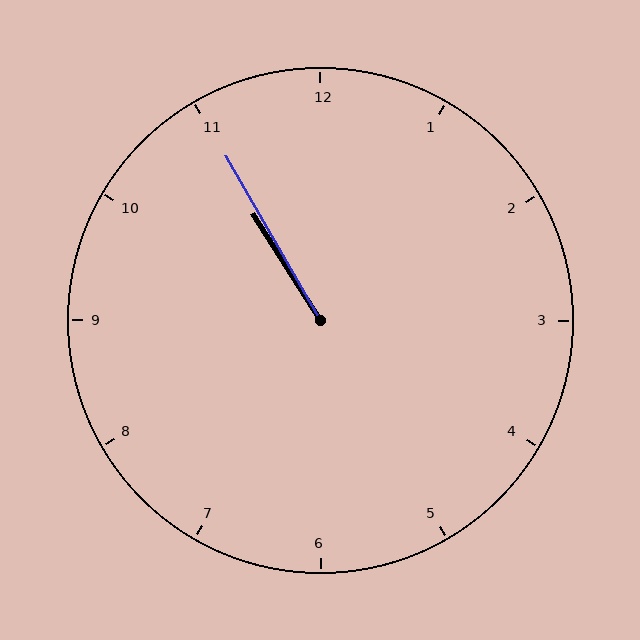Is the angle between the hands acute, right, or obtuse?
It is acute.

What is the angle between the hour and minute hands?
Approximately 2 degrees.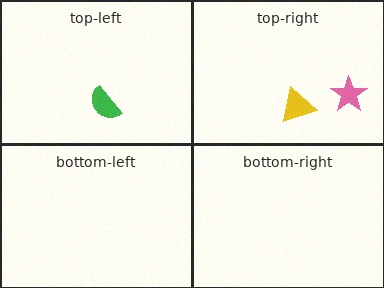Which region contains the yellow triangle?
The top-right region.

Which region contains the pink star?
The top-right region.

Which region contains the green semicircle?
The top-left region.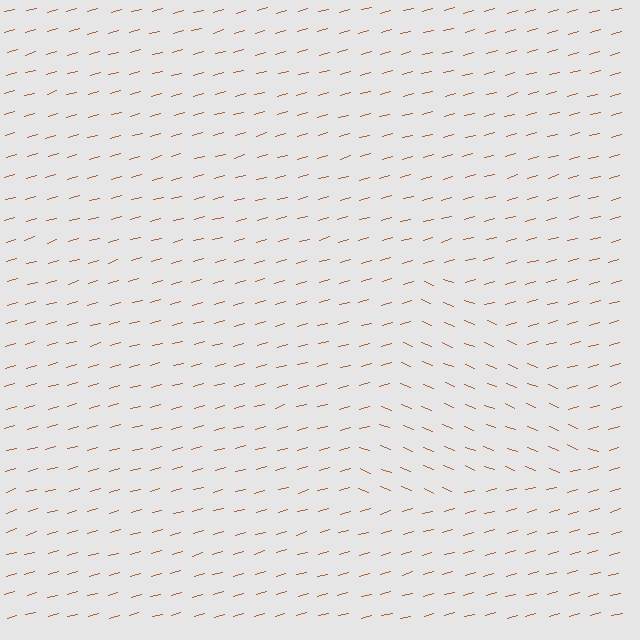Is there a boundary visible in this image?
Yes, there is a texture boundary formed by a change in line orientation.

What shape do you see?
I see a triangle.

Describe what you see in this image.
The image is filled with small brown line segments. A triangle region in the image has lines oriented differently from the surrounding lines, creating a visible texture boundary.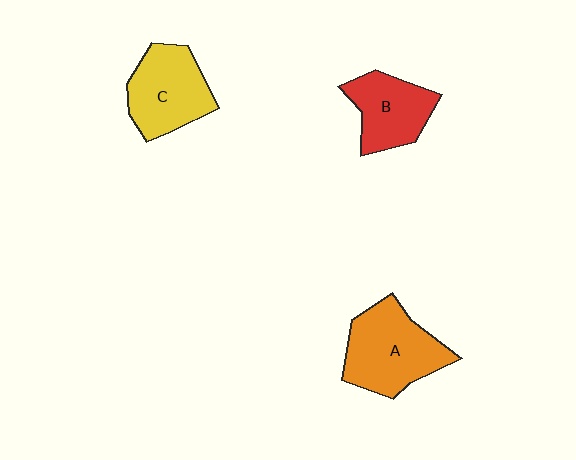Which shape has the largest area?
Shape A (orange).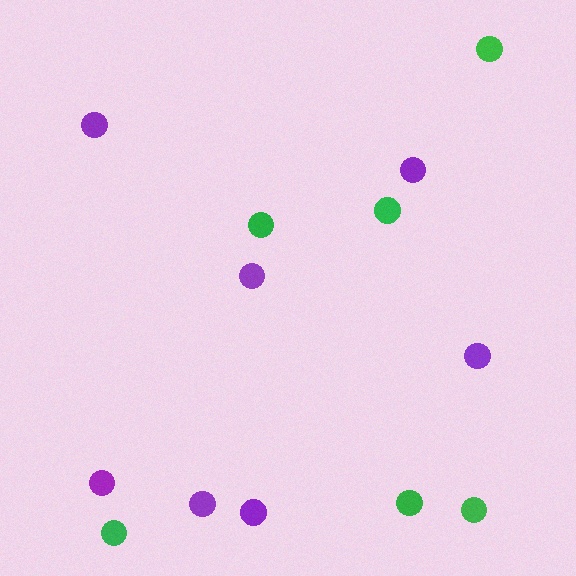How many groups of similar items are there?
There are 2 groups: one group of purple circles (7) and one group of green circles (6).